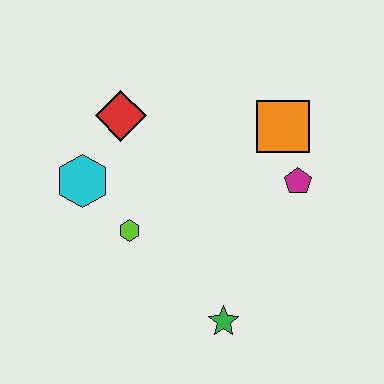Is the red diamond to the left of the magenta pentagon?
Yes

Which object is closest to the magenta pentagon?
The orange square is closest to the magenta pentagon.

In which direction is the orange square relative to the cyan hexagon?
The orange square is to the right of the cyan hexagon.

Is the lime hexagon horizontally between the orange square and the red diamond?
Yes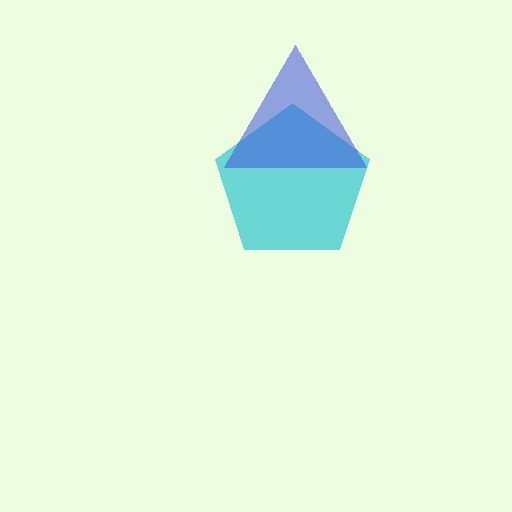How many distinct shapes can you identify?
There are 2 distinct shapes: a cyan pentagon, a blue triangle.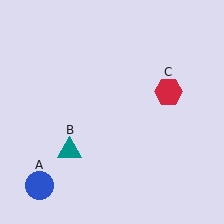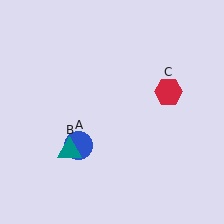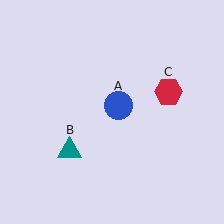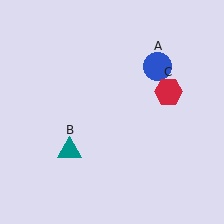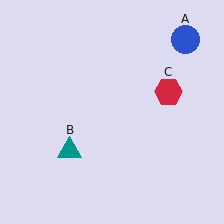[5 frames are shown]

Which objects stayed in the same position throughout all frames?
Teal triangle (object B) and red hexagon (object C) remained stationary.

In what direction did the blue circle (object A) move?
The blue circle (object A) moved up and to the right.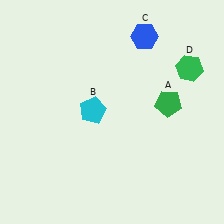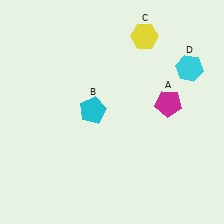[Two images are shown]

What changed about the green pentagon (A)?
In Image 1, A is green. In Image 2, it changed to magenta.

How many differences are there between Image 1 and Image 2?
There are 3 differences between the two images.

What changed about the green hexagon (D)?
In Image 1, D is green. In Image 2, it changed to cyan.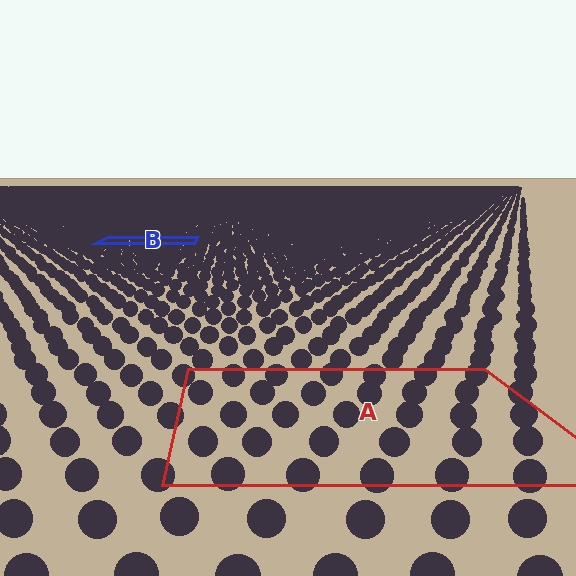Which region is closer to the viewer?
Region A is closer. The texture elements there are larger and more spread out.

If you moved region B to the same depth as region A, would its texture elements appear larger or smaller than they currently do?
They would appear larger. At a closer depth, the same texture elements are projected at a bigger on-screen size.